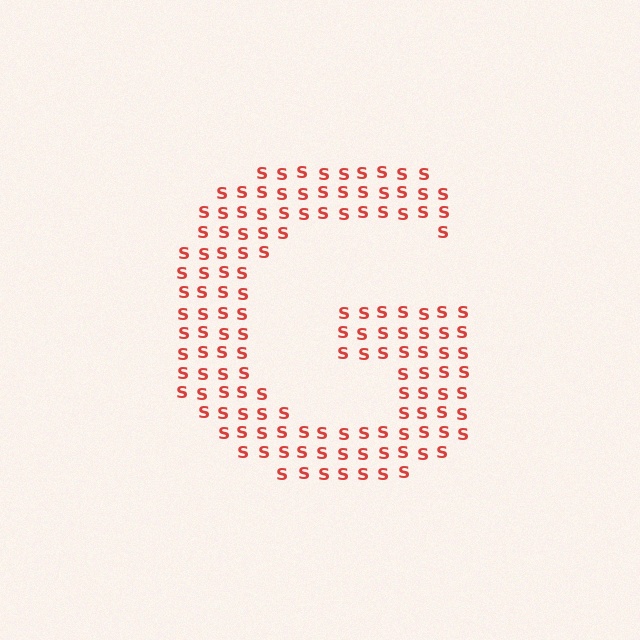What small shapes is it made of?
It is made of small letter S's.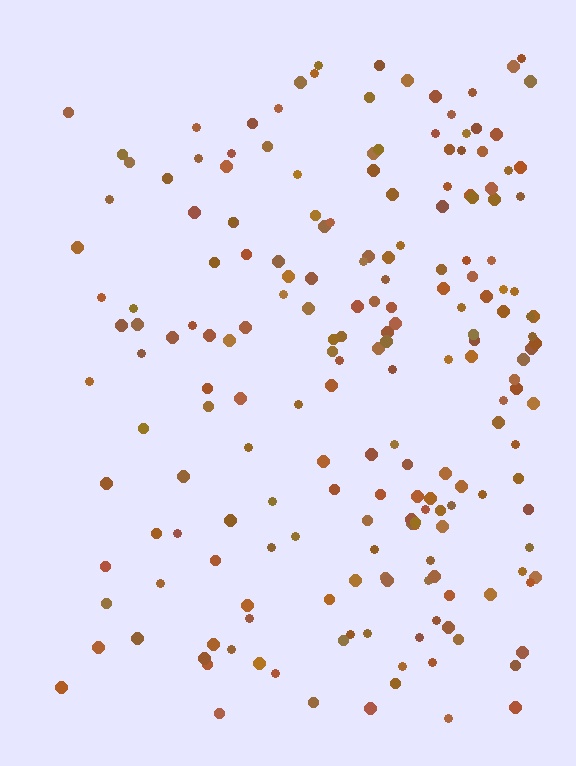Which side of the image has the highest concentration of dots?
The right.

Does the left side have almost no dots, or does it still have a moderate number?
Still a moderate number, just noticeably fewer than the right.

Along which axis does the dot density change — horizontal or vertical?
Horizontal.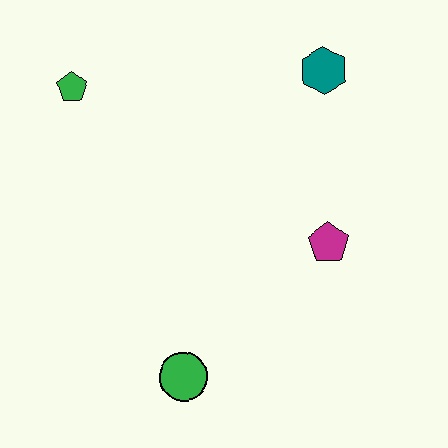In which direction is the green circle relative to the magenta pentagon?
The green circle is to the left of the magenta pentagon.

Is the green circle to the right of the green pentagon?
Yes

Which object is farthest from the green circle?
The teal hexagon is farthest from the green circle.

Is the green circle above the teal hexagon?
No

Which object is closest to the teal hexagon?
The magenta pentagon is closest to the teal hexagon.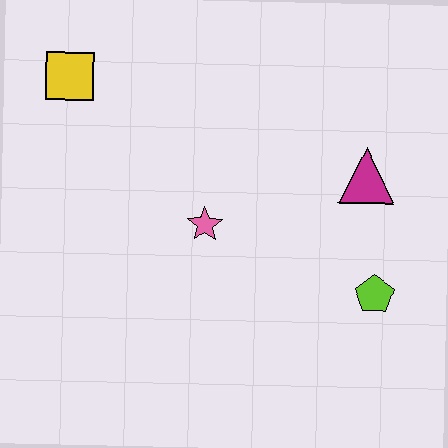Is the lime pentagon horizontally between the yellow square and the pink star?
No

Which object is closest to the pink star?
The magenta triangle is closest to the pink star.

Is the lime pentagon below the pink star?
Yes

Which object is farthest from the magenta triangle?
The yellow square is farthest from the magenta triangle.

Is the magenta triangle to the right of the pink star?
Yes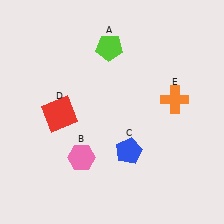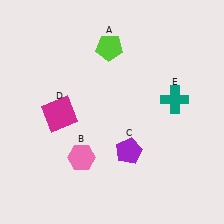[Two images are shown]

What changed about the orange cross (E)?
In Image 1, E is orange. In Image 2, it changed to teal.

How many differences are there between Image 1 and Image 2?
There are 3 differences between the two images.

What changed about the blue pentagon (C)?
In Image 1, C is blue. In Image 2, it changed to purple.